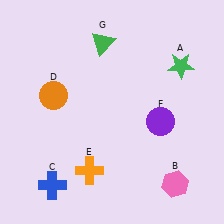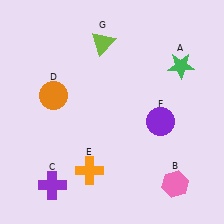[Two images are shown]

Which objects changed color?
C changed from blue to purple. G changed from green to lime.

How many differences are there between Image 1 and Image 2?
There are 2 differences between the two images.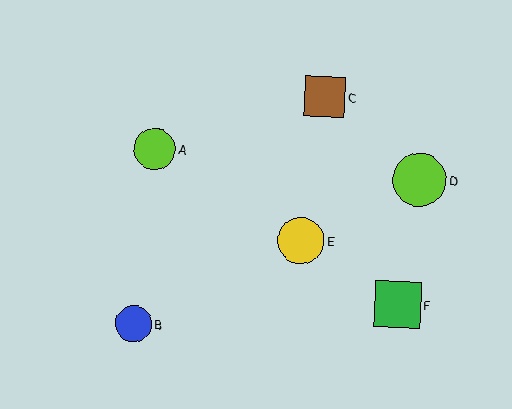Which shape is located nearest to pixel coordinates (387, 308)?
The green square (labeled F) at (397, 305) is nearest to that location.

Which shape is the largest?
The lime circle (labeled D) is the largest.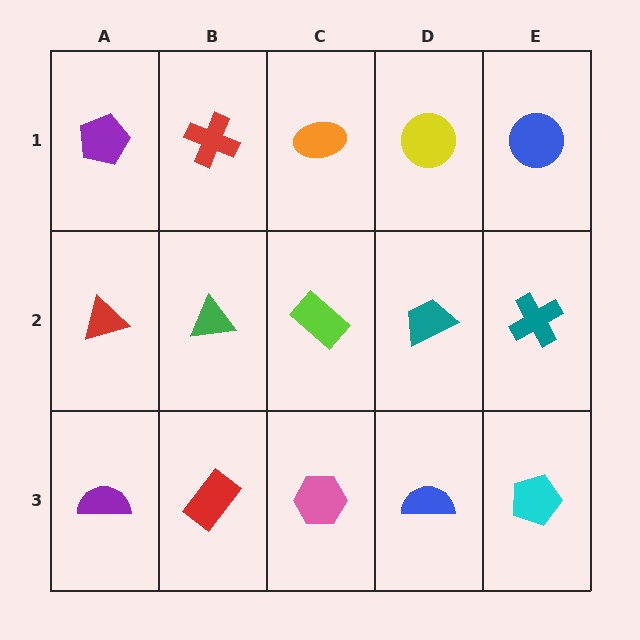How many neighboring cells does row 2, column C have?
4.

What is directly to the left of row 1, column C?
A red cross.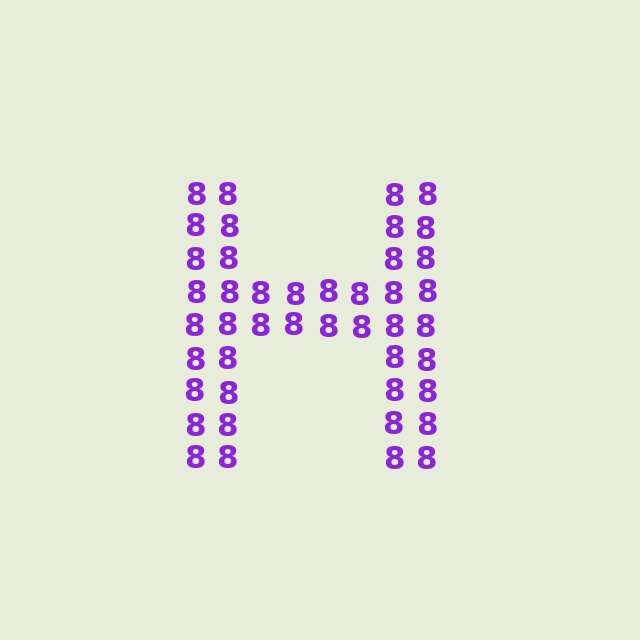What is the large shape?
The large shape is the letter H.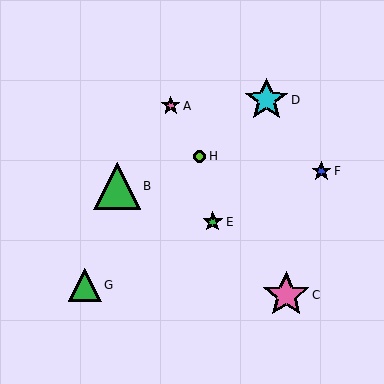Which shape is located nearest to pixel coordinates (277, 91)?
The cyan star (labeled D) at (267, 100) is nearest to that location.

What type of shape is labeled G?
Shape G is a green triangle.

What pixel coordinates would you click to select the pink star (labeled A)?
Click at (171, 106) to select the pink star A.